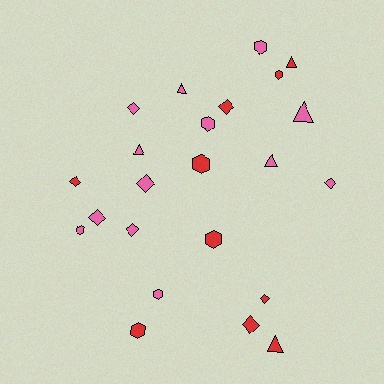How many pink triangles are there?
There are 4 pink triangles.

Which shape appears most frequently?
Diamond, with 9 objects.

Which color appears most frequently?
Pink, with 13 objects.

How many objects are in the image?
There are 23 objects.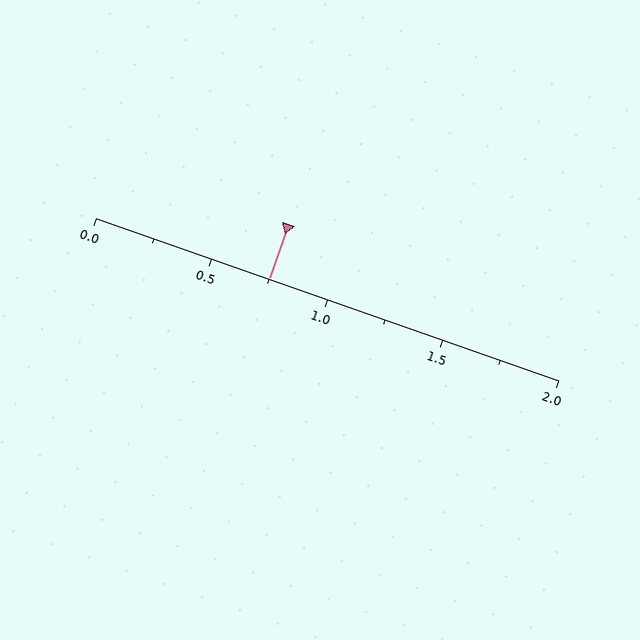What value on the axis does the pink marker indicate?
The marker indicates approximately 0.75.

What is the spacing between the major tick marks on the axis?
The major ticks are spaced 0.5 apart.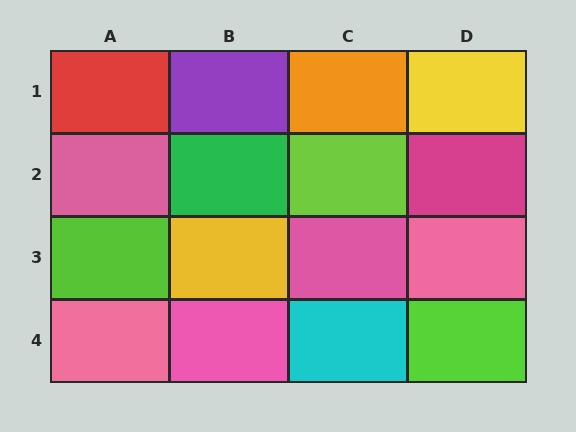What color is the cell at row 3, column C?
Pink.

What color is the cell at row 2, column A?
Pink.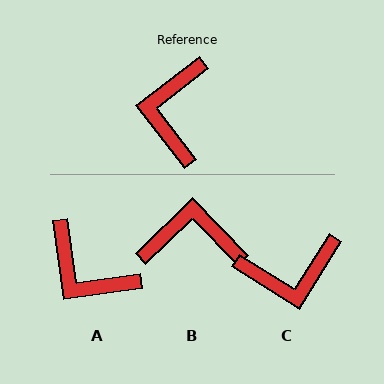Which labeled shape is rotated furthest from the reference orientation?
C, about 110 degrees away.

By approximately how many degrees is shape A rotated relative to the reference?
Approximately 60 degrees counter-clockwise.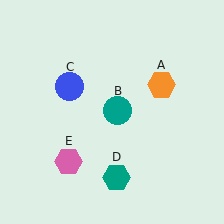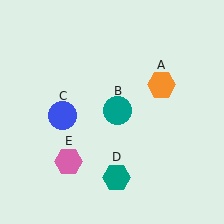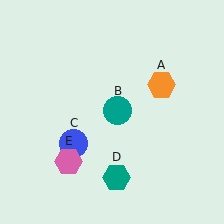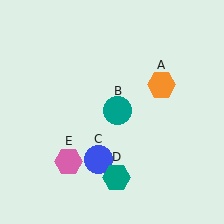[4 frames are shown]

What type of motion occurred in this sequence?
The blue circle (object C) rotated counterclockwise around the center of the scene.